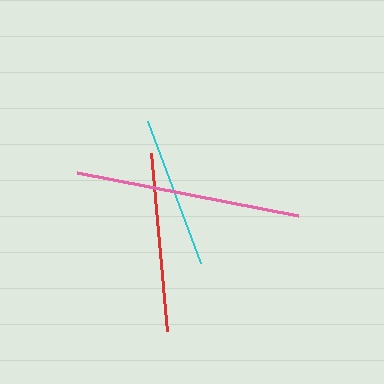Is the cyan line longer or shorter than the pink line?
The pink line is longer than the cyan line.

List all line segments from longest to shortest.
From longest to shortest: pink, red, cyan.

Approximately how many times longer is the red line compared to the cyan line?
The red line is approximately 1.2 times the length of the cyan line.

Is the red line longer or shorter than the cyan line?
The red line is longer than the cyan line.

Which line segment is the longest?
The pink line is the longest at approximately 226 pixels.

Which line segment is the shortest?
The cyan line is the shortest at approximately 151 pixels.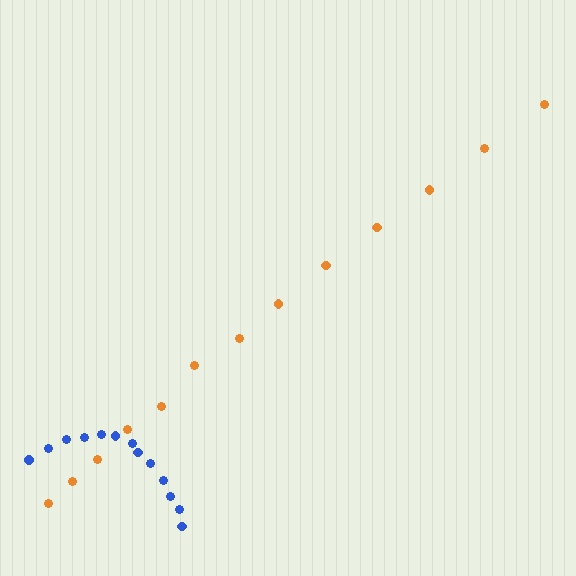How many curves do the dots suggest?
There are 2 distinct paths.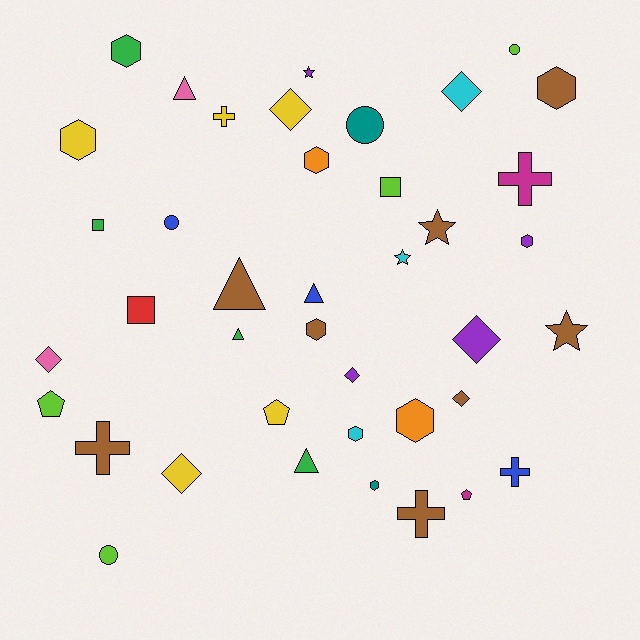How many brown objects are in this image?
There are 8 brown objects.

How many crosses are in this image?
There are 5 crosses.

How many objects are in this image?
There are 40 objects.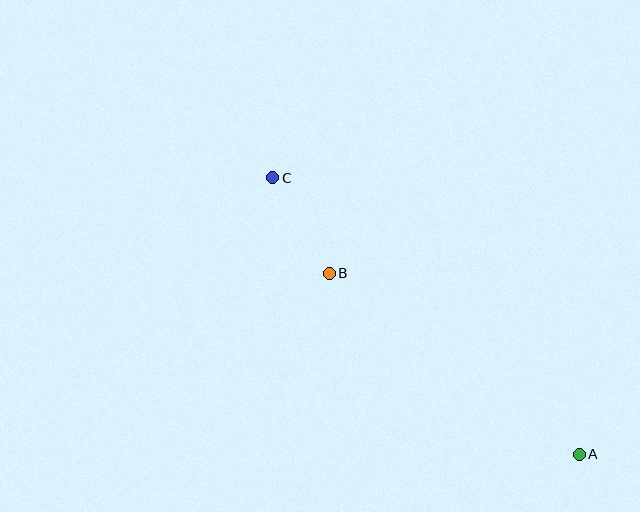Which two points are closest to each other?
Points B and C are closest to each other.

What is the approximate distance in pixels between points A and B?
The distance between A and B is approximately 309 pixels.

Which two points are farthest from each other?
Points A and C are farthest from each other.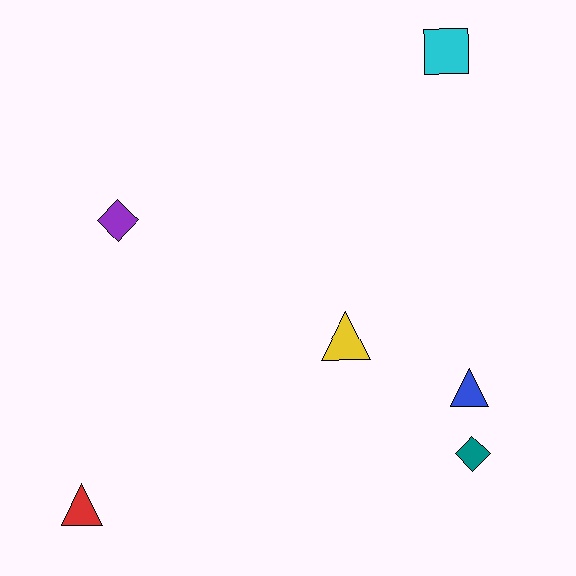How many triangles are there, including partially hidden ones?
There are 3 triangles.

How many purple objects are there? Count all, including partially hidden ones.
There is 1 purple object.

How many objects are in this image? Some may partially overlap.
There are 6 objects.